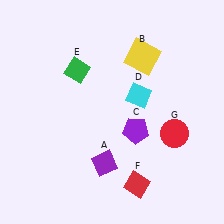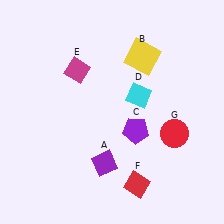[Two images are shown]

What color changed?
The diamond (E) changed from green in Image 1 to magenta in Image 2.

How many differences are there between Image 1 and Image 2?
There is 1 difference between the two images.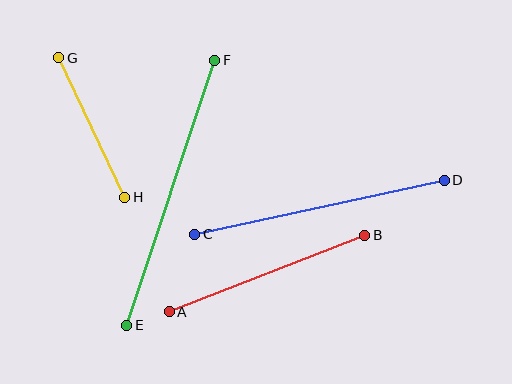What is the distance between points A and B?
The distance is approximately 210 pixels.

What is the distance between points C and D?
The distance is approximately 255 pixels.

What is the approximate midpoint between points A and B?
The midpoint is at approximately (267, 274) pixels.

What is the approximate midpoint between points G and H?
The midpoint is at approximately (92, 128) pixels.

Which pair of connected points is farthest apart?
Points E and F are farthest apart.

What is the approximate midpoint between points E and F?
The midpoint is at approximately (171, 193) pixels.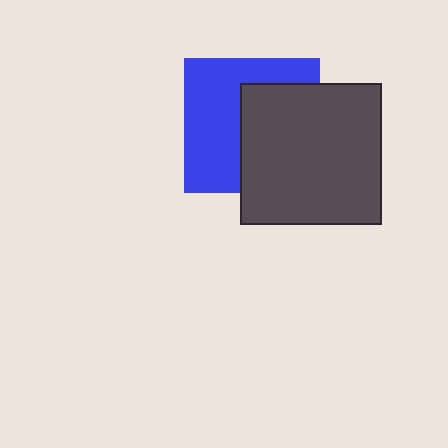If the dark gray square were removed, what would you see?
You would see the complete blue square.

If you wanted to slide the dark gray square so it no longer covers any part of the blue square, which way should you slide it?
Slide it right — that is the most direct way to separate the two shapes.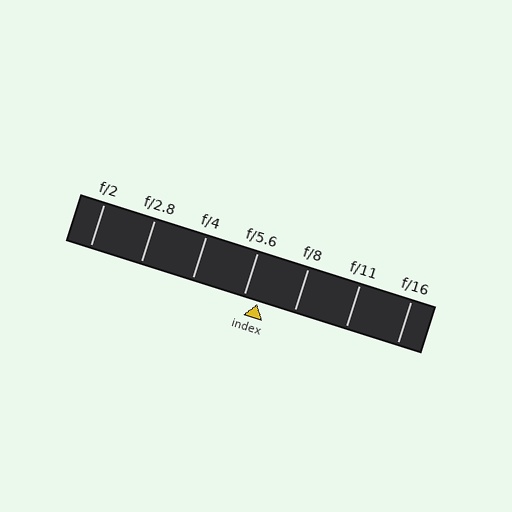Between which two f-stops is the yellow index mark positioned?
The index mark is between f/5.6 and f/8.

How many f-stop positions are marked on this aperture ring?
There are 7 f-stop positions marked.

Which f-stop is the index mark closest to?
The index mark is closest to f/5.6.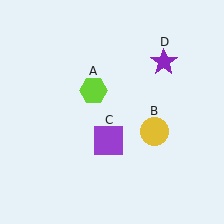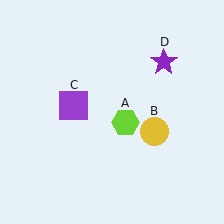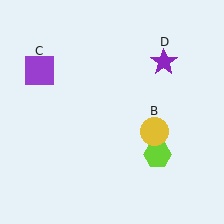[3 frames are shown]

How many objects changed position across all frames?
2 objects changed position: lime hexagon (object A), purple square (object C).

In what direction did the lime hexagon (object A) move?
The lime hexagon (object A) moved down and to the right.